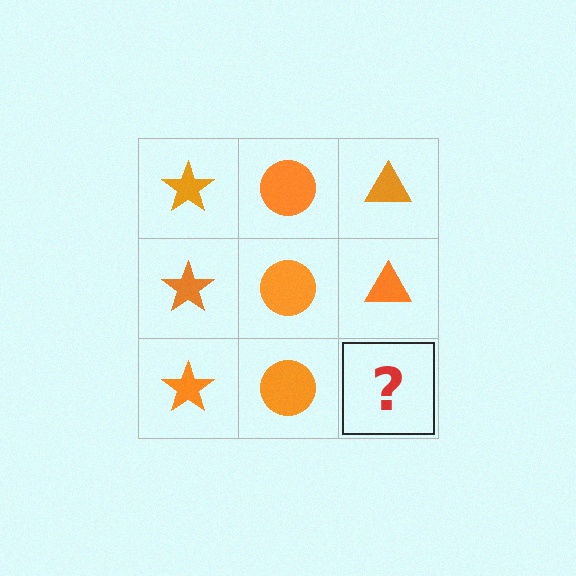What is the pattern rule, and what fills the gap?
The rule is that each column has a consistent shape. The gap should be filled with an orange triangle.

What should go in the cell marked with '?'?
The missing cell should contain an orange triangle.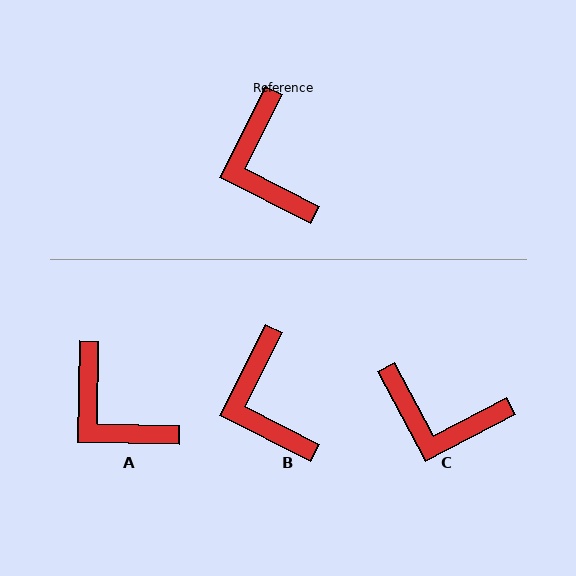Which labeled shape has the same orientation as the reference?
B.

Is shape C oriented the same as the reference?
No, it is off by about 55 degrees.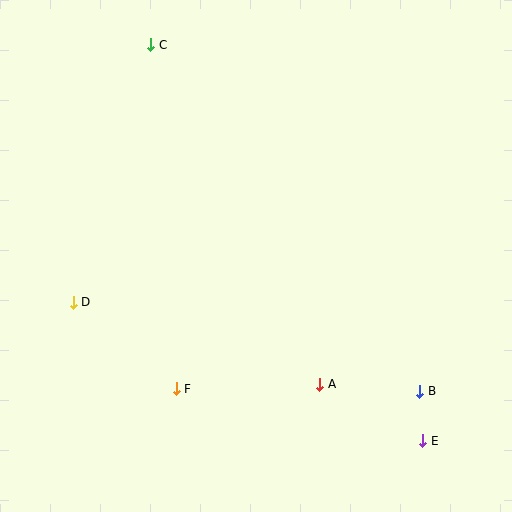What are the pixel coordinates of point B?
Point B is at (420, 391).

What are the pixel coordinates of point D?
Point D is at (73, 302).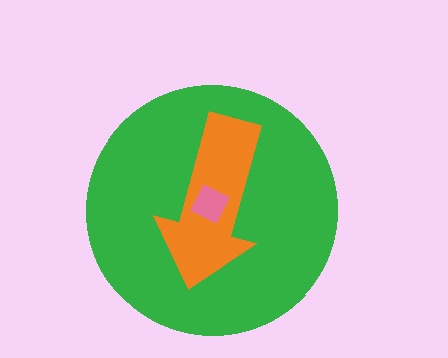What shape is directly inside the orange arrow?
The pink square.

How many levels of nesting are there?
3.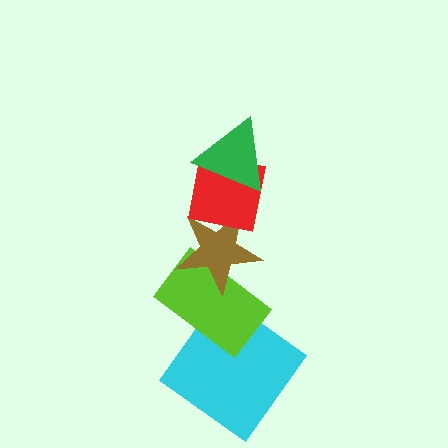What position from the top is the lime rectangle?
The lime rectangle is 4th from the top.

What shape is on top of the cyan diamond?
The lime rectangle is on top of the cyan diamond.